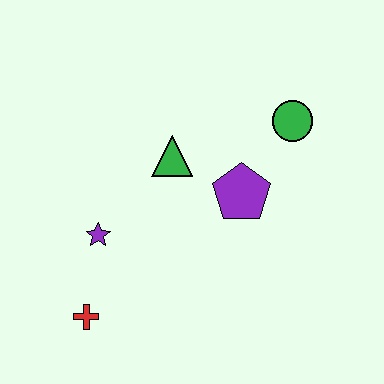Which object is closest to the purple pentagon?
The green triangle is closest to the purple pentagon.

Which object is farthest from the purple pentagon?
The red cross is farthest from the purple pentagon.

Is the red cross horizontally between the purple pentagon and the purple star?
No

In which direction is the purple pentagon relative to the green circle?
The purple pentagon is below the green circle.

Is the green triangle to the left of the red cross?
No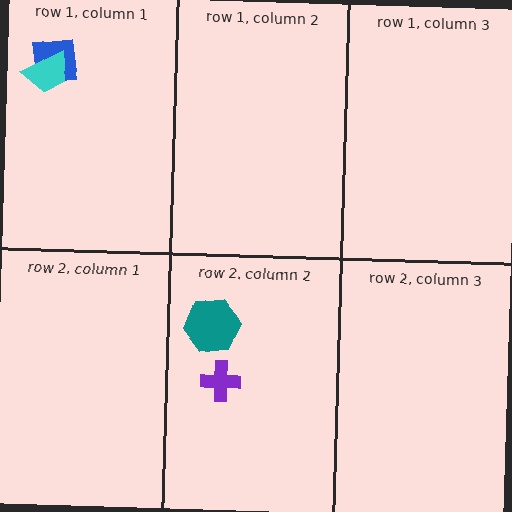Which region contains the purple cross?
The row 2, column 2 region.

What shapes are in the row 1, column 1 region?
The blue square, the cyan trapezoid.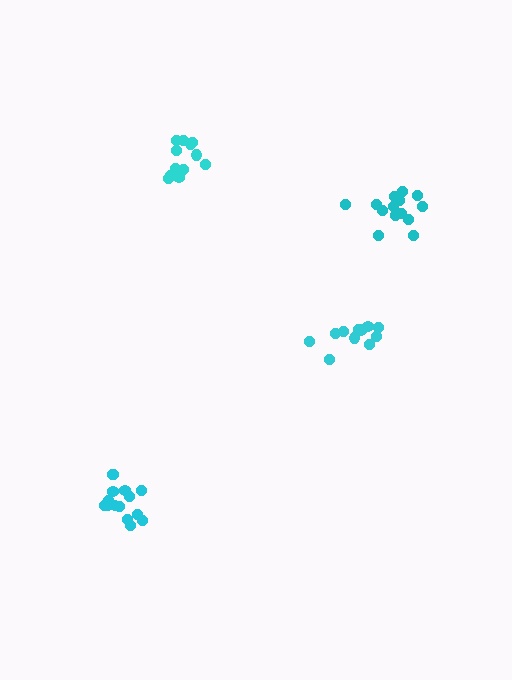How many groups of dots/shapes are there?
There are 4 groups.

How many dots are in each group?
Group 1: 12 dots, Group 2: 16 dots, Group 3: 13 dots, Group 4: 15 dots (56 total).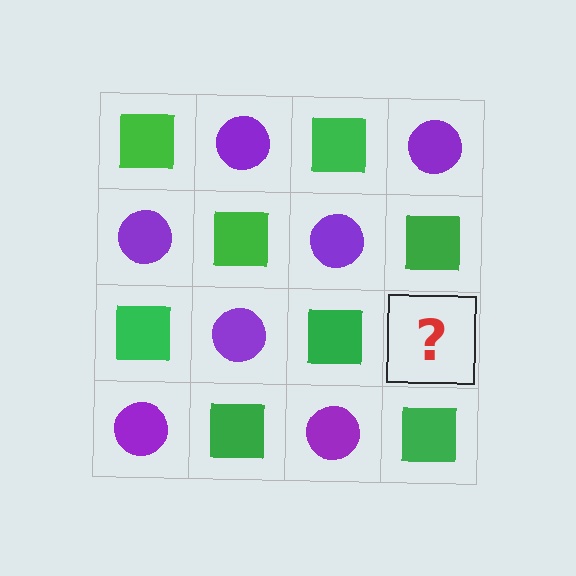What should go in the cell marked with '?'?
The missing cell should contain a purple circle.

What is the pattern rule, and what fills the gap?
The rule is that it alternates green square and purple circle in a checkerboard pattern. The gap should be filled with a purple circle.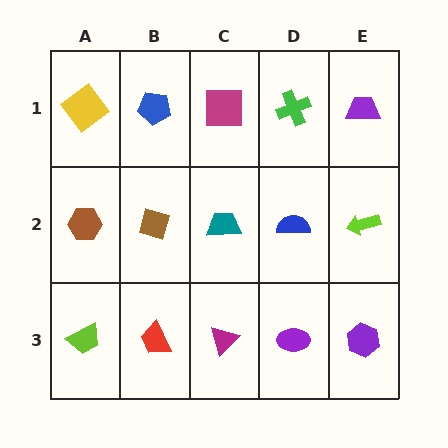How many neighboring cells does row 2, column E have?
3.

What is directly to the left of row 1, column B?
A yellow diamond.